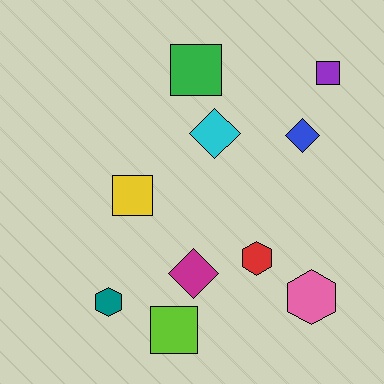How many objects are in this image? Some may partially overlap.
There are 10 objects.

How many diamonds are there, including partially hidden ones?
There are 3 diamonds.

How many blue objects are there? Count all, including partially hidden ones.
There is 1 blue object.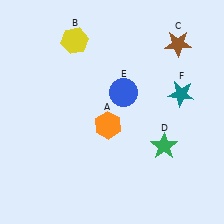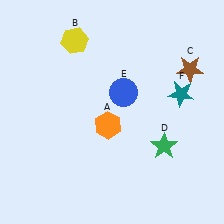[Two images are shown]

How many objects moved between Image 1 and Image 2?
1 object moved between the two images.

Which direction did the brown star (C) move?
The brown star (C) moved down.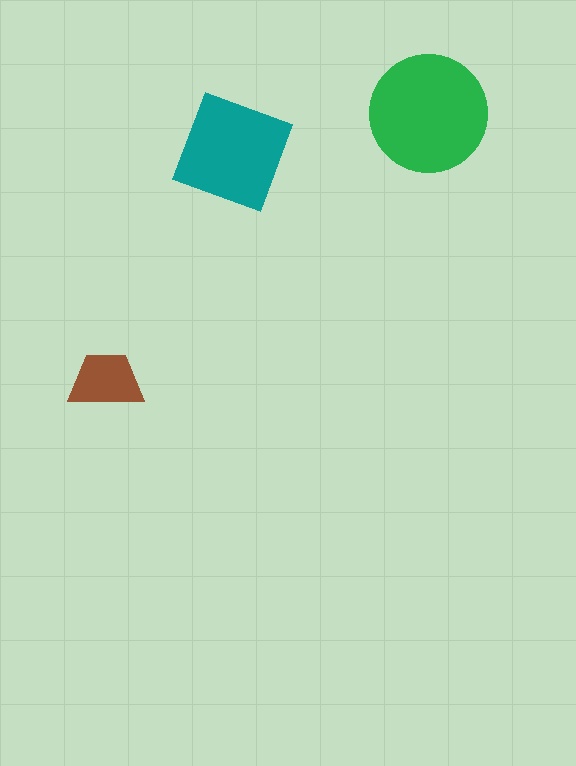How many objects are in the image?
There are 3 objects in the image.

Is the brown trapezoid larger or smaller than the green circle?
Smaller.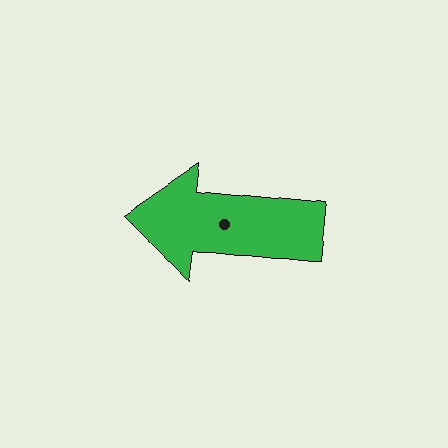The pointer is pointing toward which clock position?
Roughly 9 o'clock.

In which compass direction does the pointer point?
West.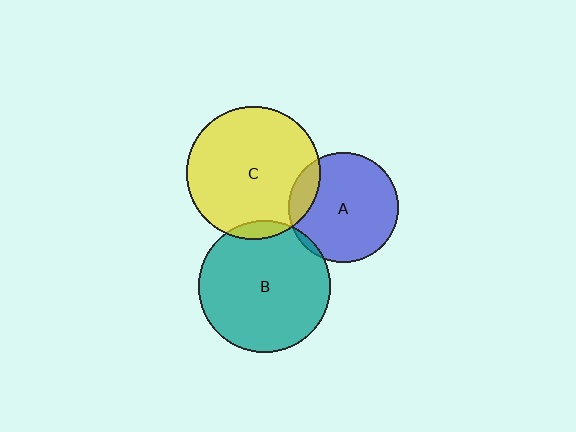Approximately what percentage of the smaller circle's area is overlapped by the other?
Approximately 15%.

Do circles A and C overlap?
Yes.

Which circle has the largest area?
Circle C (yellow).